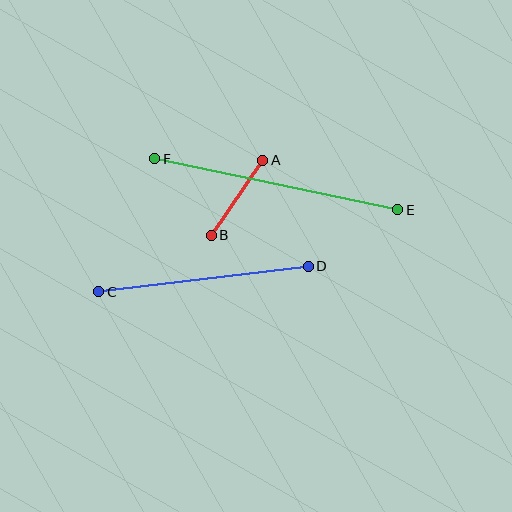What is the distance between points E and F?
The distance is approximately 248 pixels.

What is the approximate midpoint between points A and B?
The midpoint is at approximately (237, 198) pixels.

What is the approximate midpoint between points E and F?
The midpoint is at approximately (276, 184) pixels.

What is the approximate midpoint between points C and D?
The midpoint is at approximately (203, 279) pixels.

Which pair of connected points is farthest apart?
Points E and F are farthest apart.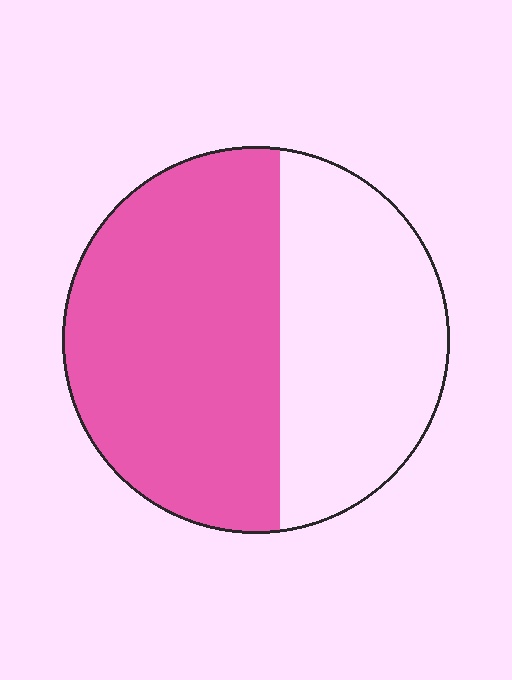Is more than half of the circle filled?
Yes.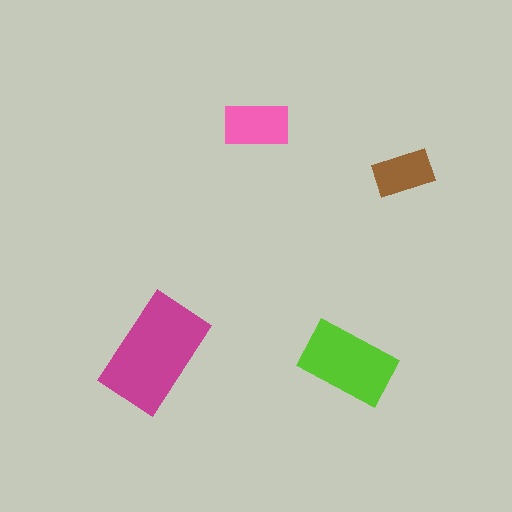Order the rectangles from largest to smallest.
the magenta one, the lime one, the pink one, the brown one.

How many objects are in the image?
There are 4 objects in the image.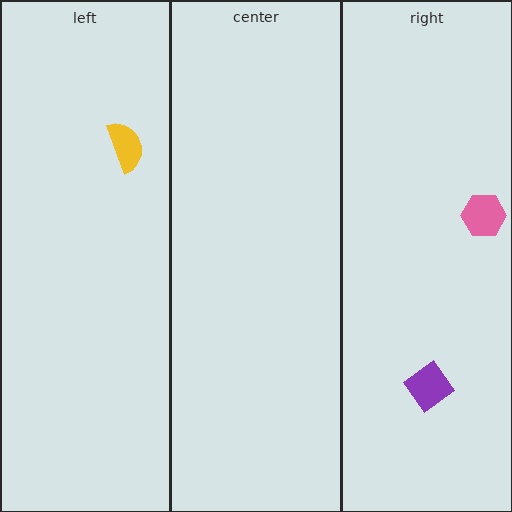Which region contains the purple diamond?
The right region.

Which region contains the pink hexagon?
The right region.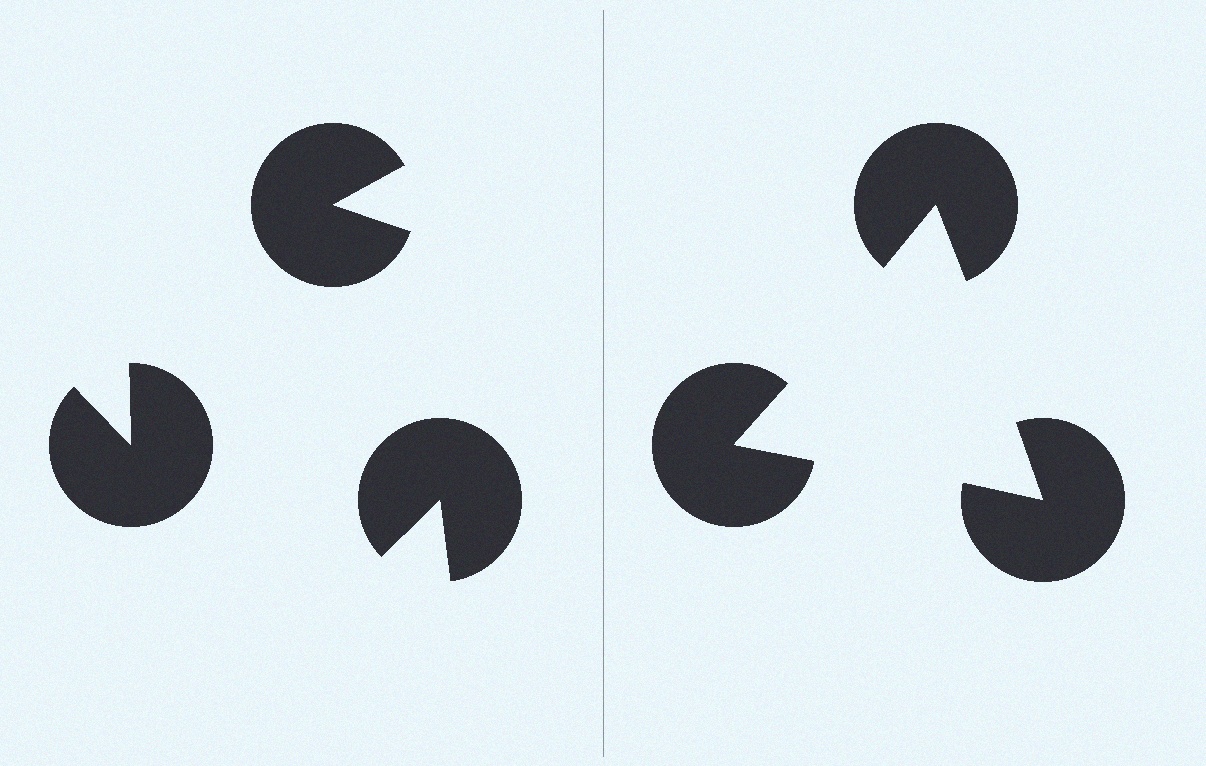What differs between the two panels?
The pac-man discs are positioned identically on both sides; only the wedge orientations differ. On the right they align to a triangle; on the left they are misaligned.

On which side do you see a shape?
An illusory triangle appears on the right side. On the left side the wedge cuts are rotated, so no coherent shape forms.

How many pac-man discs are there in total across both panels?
6 — 3 on each side.